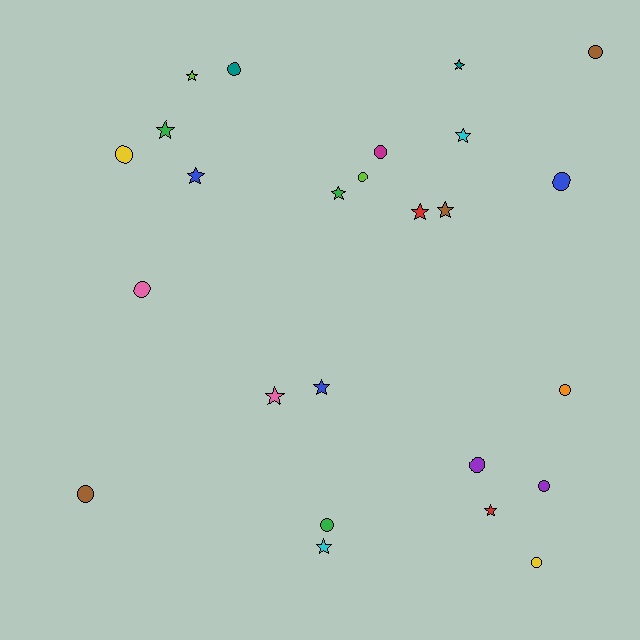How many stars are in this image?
There are 12 stars.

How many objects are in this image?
There are 25 objects.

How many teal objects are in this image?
There are 2 teal objects.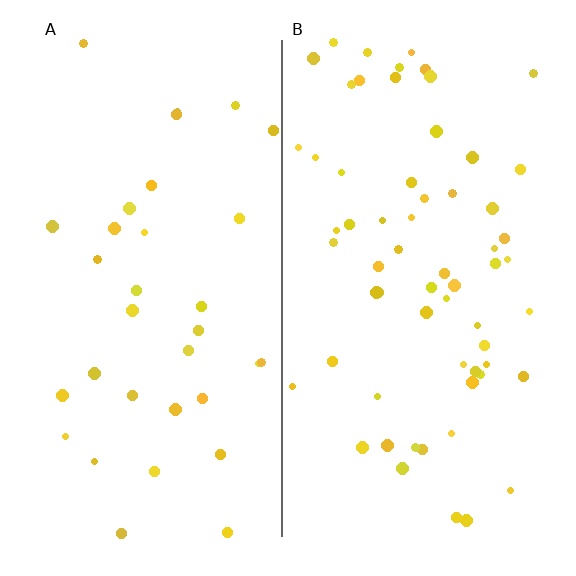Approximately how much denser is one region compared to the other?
Approximately 1.9× — region B over region A.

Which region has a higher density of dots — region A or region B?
B (the right).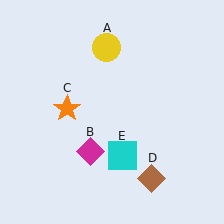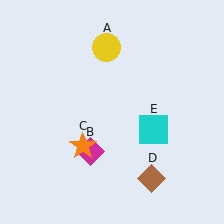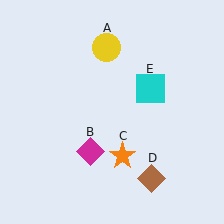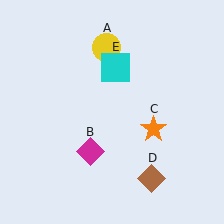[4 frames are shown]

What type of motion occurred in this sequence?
The orange star (object C), cyan square (object E) rotated counterclockwise around the center of the scene.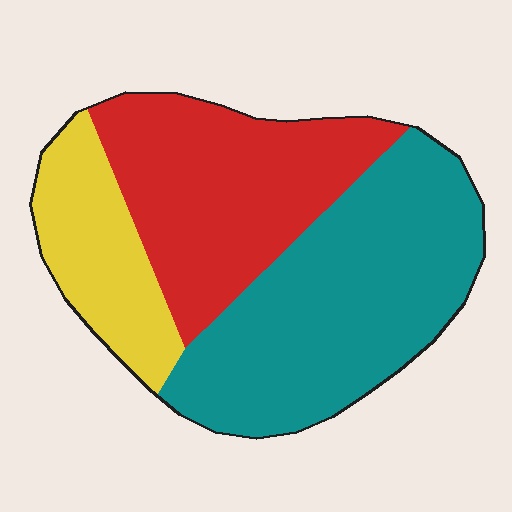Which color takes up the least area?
Yellow, at roughly 20%.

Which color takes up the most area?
Teal, at roughly 45%.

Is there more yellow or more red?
Red.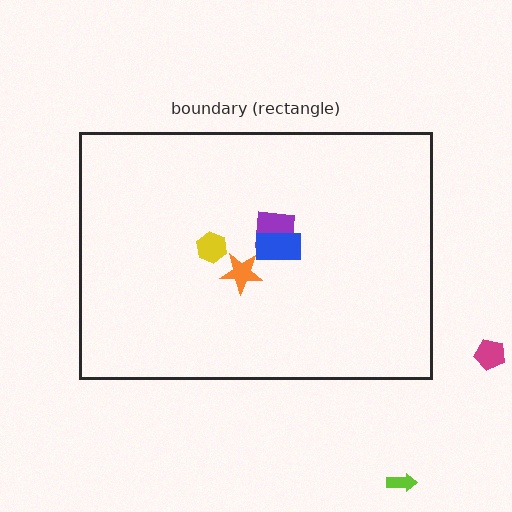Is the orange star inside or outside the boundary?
Inside.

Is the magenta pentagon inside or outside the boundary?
Outside.